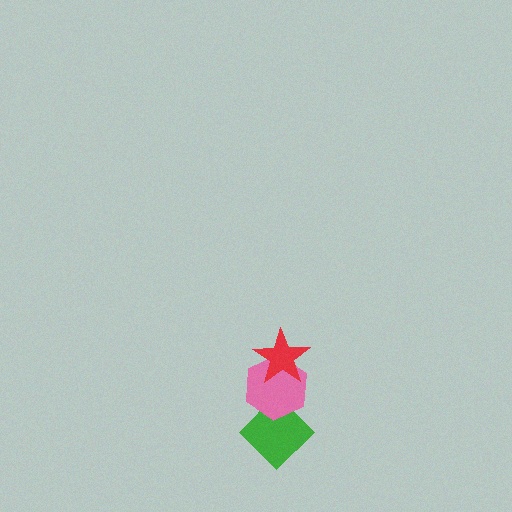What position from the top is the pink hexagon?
The pink hexagon is 2nd from the top.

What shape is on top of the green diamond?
The pink hexagon is on top of the green diamond.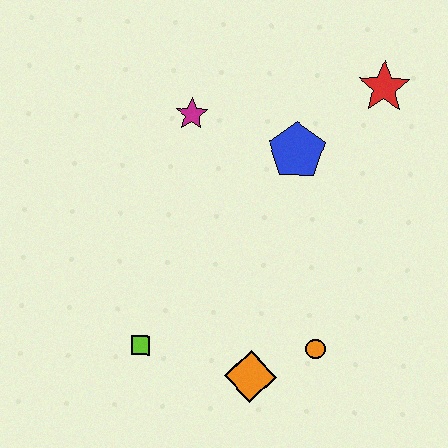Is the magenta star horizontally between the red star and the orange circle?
No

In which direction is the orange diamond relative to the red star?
The orange diamond is below the red star.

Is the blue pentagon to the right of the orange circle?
No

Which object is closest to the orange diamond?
The orange circle is closest to the orange diamond.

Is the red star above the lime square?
Yes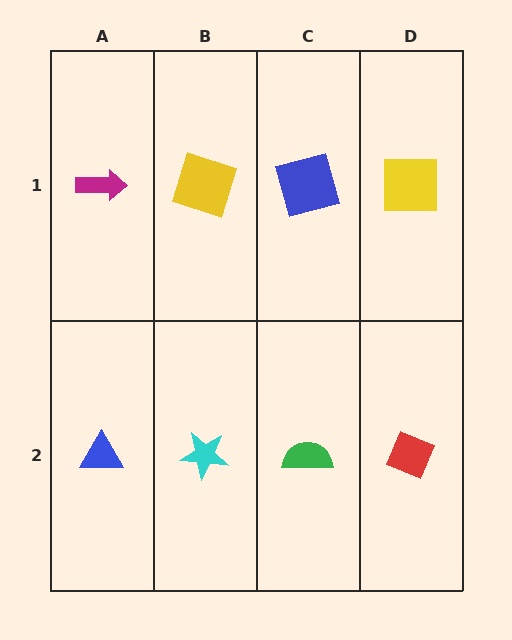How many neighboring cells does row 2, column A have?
2.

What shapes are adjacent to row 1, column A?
A blue triangle (row 2, column A), a yellow square (row 1, column B).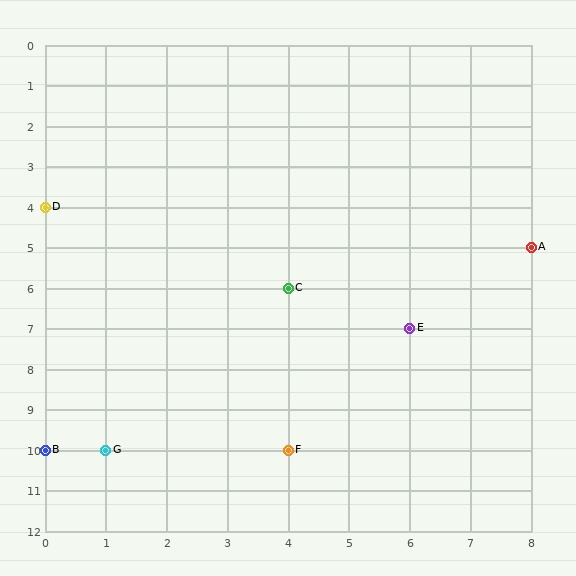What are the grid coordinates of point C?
Point C is at grid coordinates (4, 6).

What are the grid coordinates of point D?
Point D is at grid coordinates (0, 4).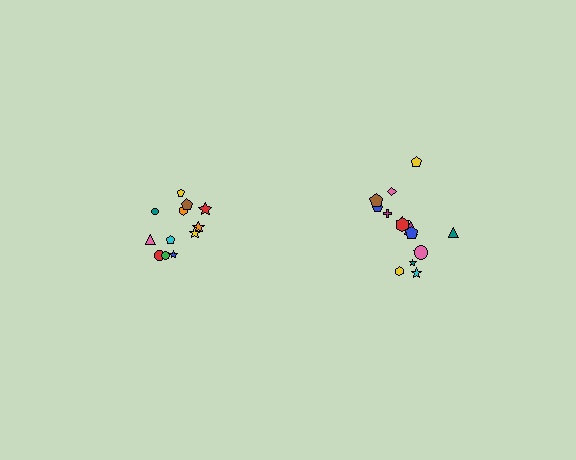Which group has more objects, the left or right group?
The right group.